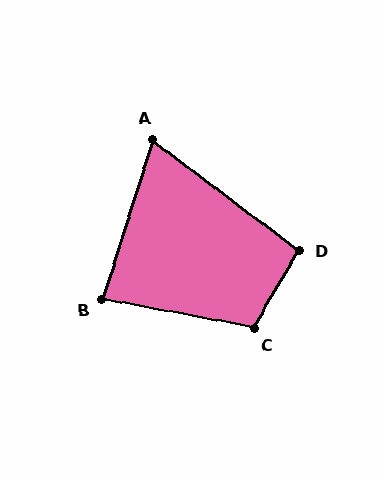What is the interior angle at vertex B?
Approximately 83 degrees (acute).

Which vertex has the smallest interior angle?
A, at approximately 70 degrees.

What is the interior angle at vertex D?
Approximately 97 degrees (obtuse).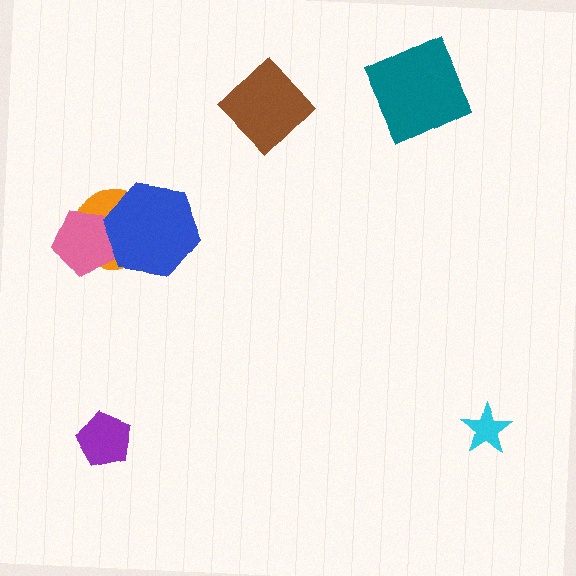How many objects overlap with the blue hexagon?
2 objects overlap with the blue hexagon.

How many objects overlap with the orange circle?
2 objects overlap with the orange circle.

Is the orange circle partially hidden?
Yes, it is partially covered by another shape.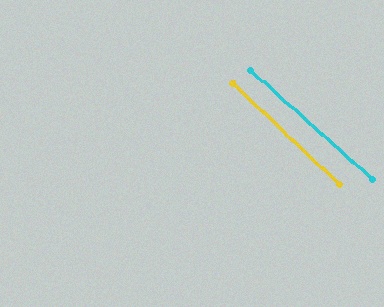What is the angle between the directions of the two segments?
Approximately 2 degrees.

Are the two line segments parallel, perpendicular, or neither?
Parallel — their directions differ by only 1.6°.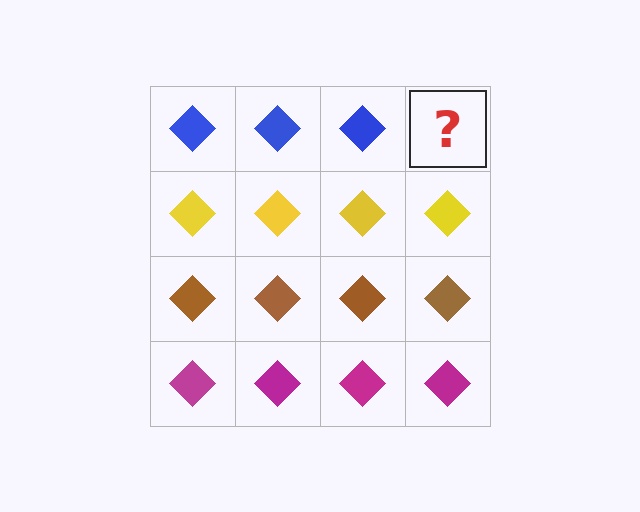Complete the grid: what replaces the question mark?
The question mark should be replaced with a blue diamond.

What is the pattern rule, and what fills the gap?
The rule is that each row has a consistent color. The gap should be filled with a blue diamond.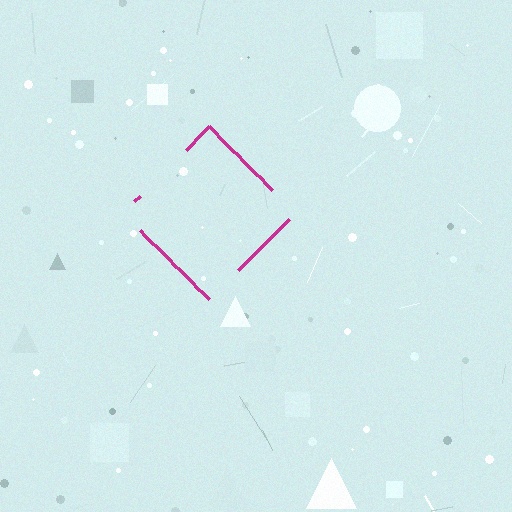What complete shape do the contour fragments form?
The contour fragments form a diamond.